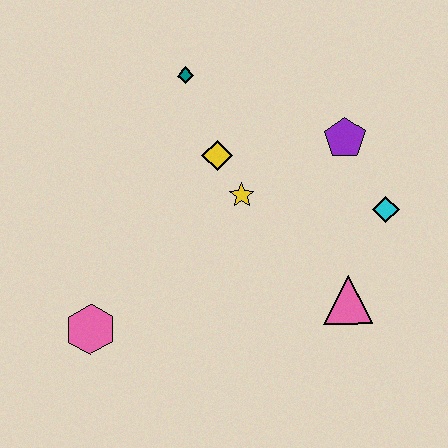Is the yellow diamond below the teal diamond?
Yes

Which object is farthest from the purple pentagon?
The pink hexagon is farthest from the purple pentagon.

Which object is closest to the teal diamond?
The yellow diamond is closest to the teal diamond.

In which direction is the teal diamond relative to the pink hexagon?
The teal diamond is above the pink hexagon.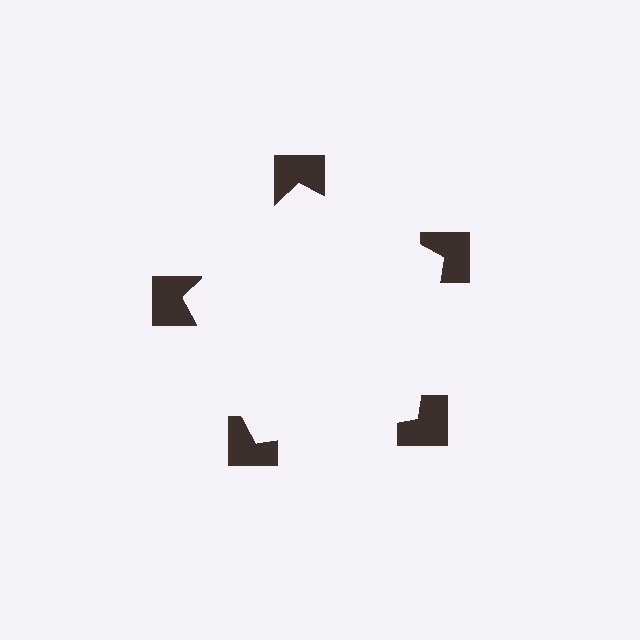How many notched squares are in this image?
There are 5 — one at each vertex of the illusory pentagon.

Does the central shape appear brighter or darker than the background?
It typically appears slightly brighter than the background, even though no actual brightness change is drawn.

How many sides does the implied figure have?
5 sides.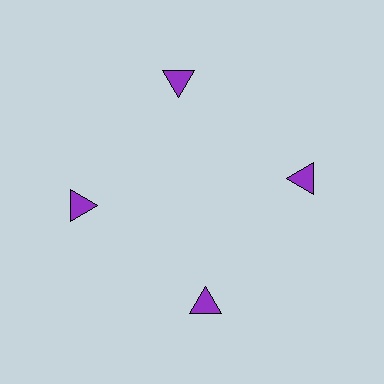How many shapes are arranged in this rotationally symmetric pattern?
There are 4 shapes, arranged in 4 groups of 1.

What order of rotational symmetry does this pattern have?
This pattern has 4-fold rotational symmetry.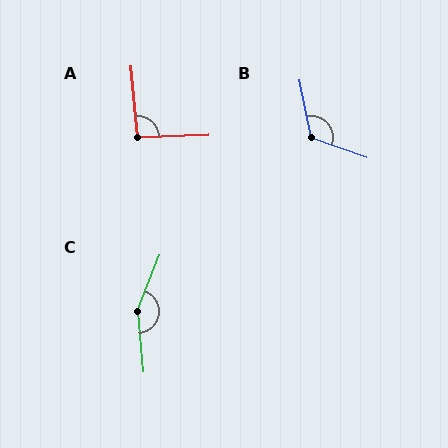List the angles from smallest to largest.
A (93°), B (120°), C (154°).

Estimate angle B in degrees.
Approximately 120 degrees.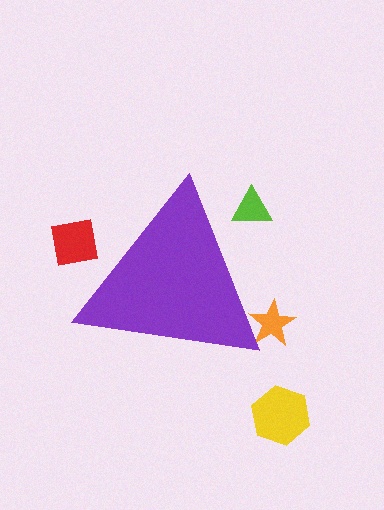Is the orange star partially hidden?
Yes, the orange star is partially hidden behind the purple triangle.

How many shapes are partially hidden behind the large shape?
3 shapes are partially hidden.